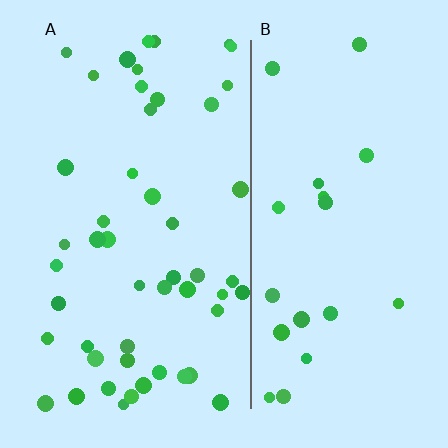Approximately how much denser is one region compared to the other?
Approximately 2.4× — region A over region B.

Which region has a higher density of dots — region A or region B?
A (the left).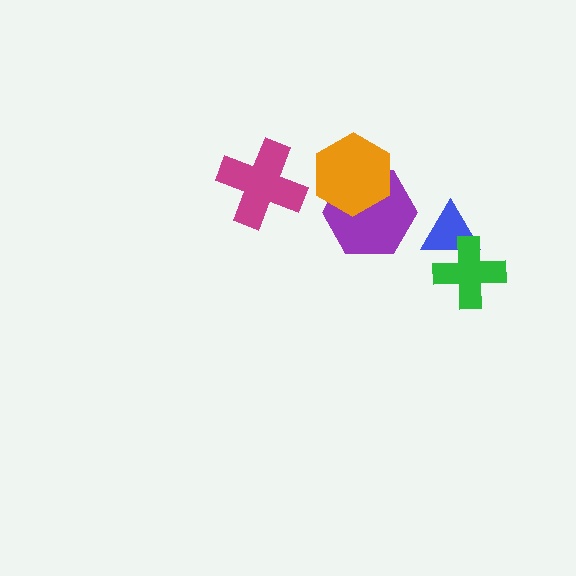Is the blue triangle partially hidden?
Yes, it is partially covered by another shape.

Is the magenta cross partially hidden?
No, no other shape covers it.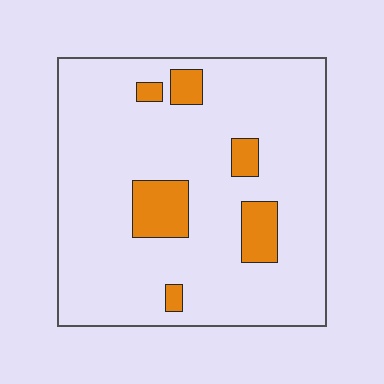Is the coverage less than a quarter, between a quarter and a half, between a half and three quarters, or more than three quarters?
Less than a quarter.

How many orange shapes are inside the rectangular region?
6.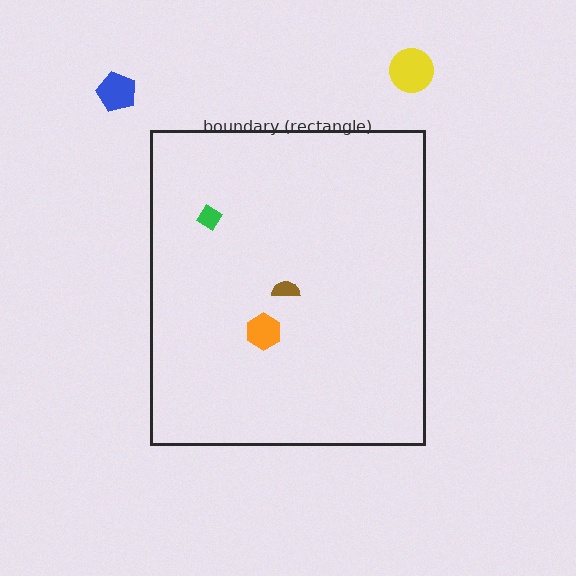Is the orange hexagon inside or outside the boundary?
Inside.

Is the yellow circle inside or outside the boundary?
Outside.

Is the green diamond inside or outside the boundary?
Inside.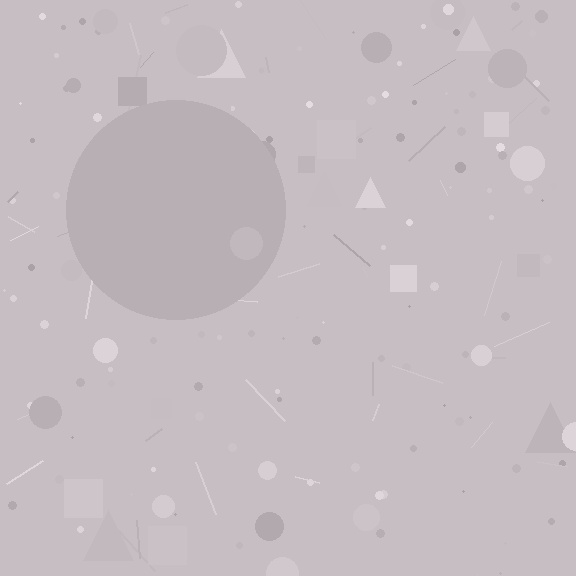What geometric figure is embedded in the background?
A circle is embedded in the background.